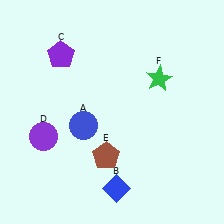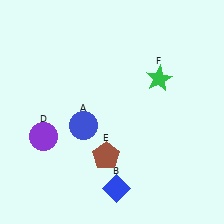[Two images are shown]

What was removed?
The purple pentagon (C) was removed in Image 2.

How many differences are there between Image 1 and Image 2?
There is 1 difference between the two images.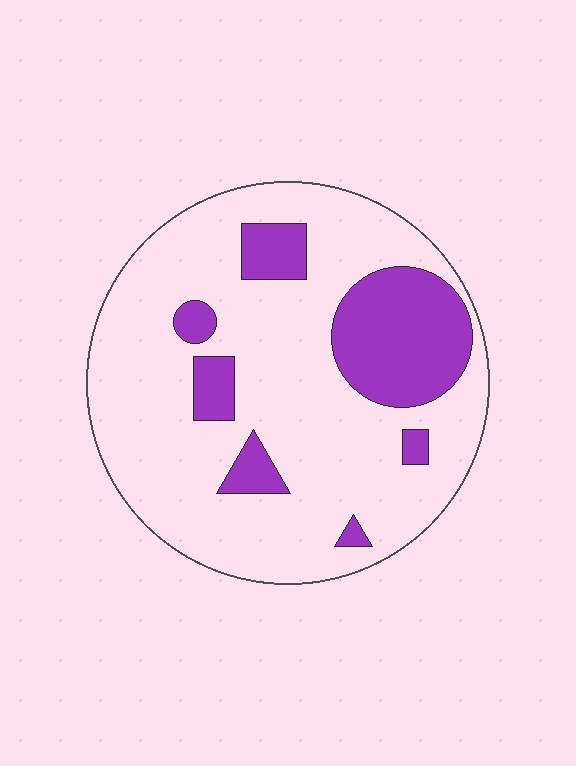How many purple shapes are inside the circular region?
7.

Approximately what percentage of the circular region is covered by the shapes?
Approximately 20%.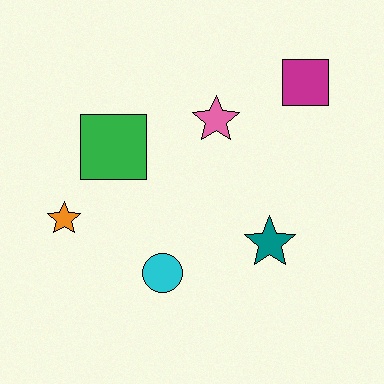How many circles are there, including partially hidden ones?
There is 1 circle.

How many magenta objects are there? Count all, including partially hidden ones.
There is 1 magenta object.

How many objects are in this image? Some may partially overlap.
There are 6 objects.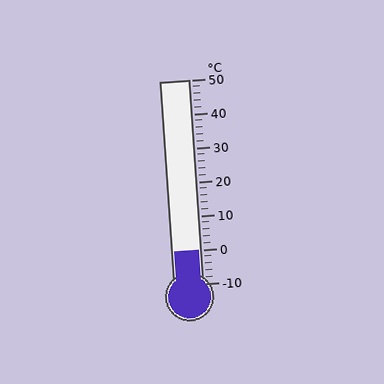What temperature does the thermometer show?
The thermometer shows approximately 0°C.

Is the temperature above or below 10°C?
The temperature is below 10°C.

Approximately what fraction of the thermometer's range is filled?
The thermometer is filled to approximately 15% of its range.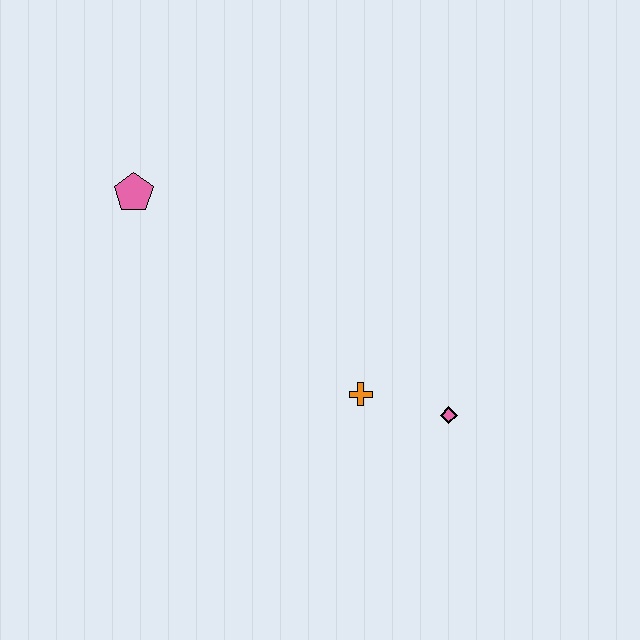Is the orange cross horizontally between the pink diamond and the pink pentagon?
Yes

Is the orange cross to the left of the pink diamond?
Yes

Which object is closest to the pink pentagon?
The orange cross is closest to the pink pentagon.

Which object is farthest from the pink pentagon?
The pink diamond is farthest from the pink pentagon.